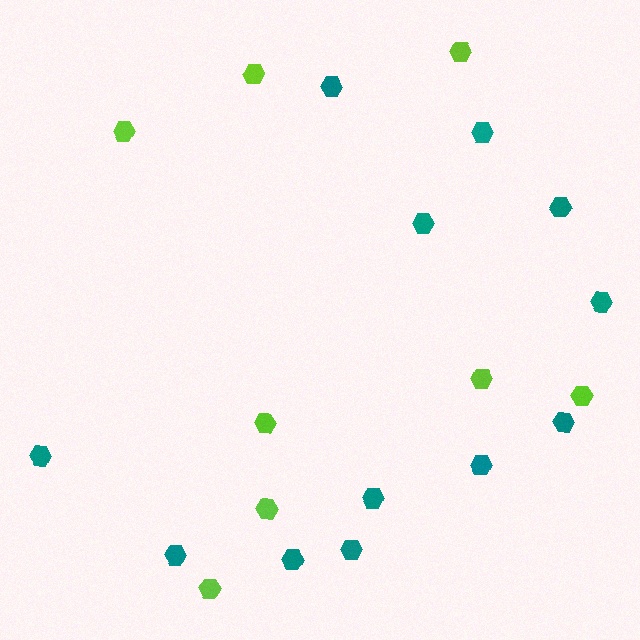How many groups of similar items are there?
There are 2 groups: one group of teal hexagons (12) and one group of lime hexagons (8).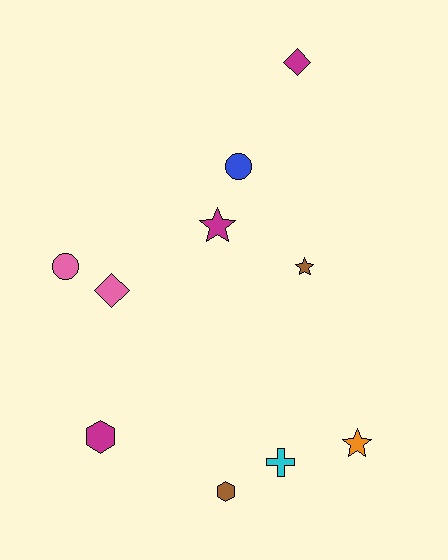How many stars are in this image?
There are 3 stars.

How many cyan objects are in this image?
There is 1 cyan object.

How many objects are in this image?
There are 10 objects.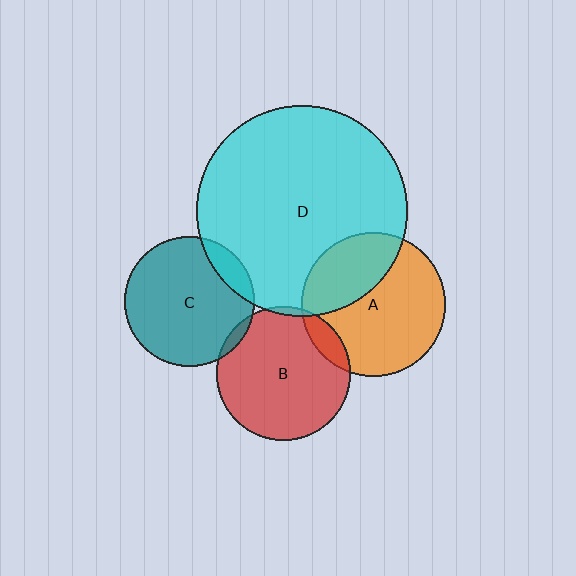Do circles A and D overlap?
Yes.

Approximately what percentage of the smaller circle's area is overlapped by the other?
Approximately 35%.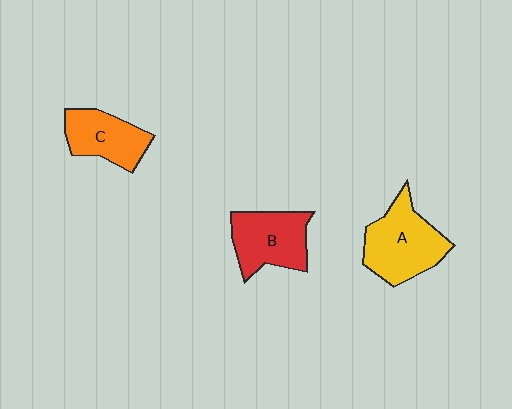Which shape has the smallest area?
Shape C (orange).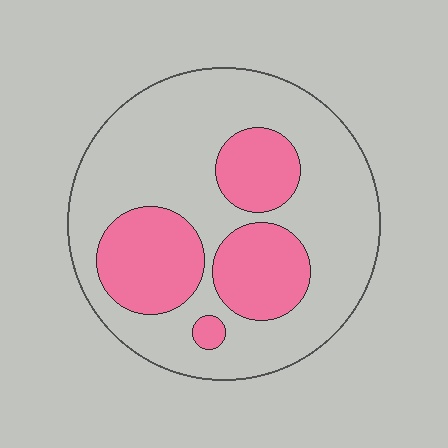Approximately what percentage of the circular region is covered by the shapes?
Approximately 30%.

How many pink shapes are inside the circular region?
4.